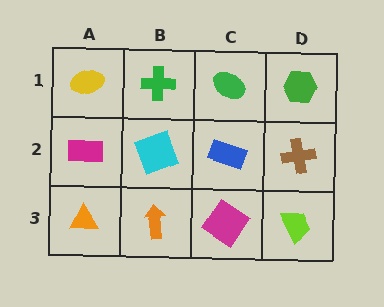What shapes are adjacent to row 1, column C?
A blue rectangle (row 2, column C), a green cross (row 1, column B), a green hexagon (row 1, column D).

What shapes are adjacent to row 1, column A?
A magenta rectangle (row 2, column A), a green cross (row 1, column B).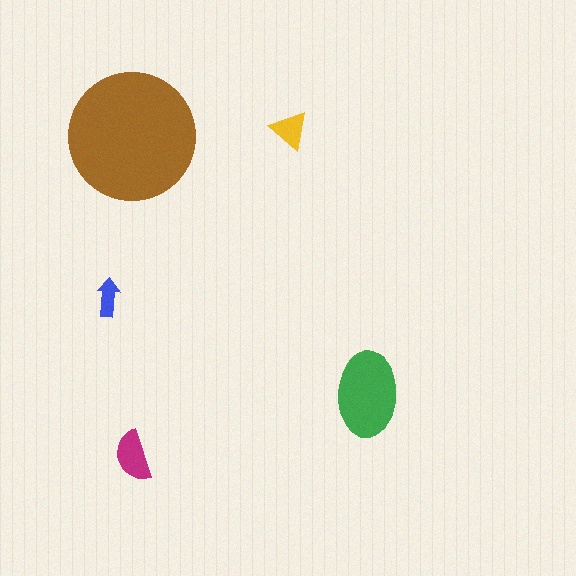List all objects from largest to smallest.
The brown circle, the green ellipse, the magenta semicircle, the yellow triangle, the blue arrow.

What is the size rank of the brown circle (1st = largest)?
1st.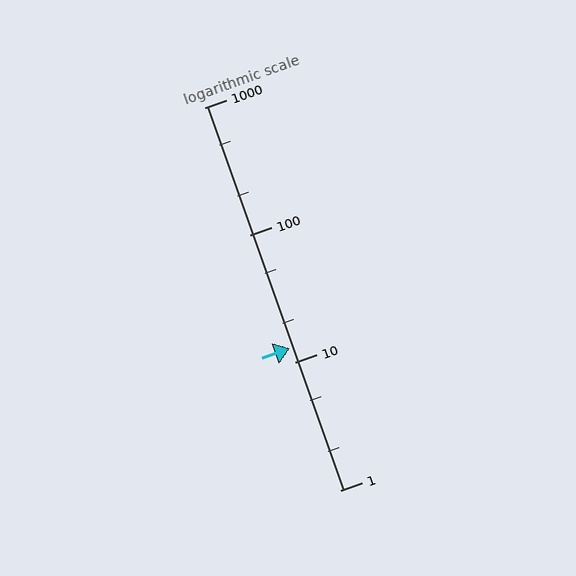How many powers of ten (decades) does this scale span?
The scale spans 3 decades, from 1 to 1000.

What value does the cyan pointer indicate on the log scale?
The pointer indicates approximately 13.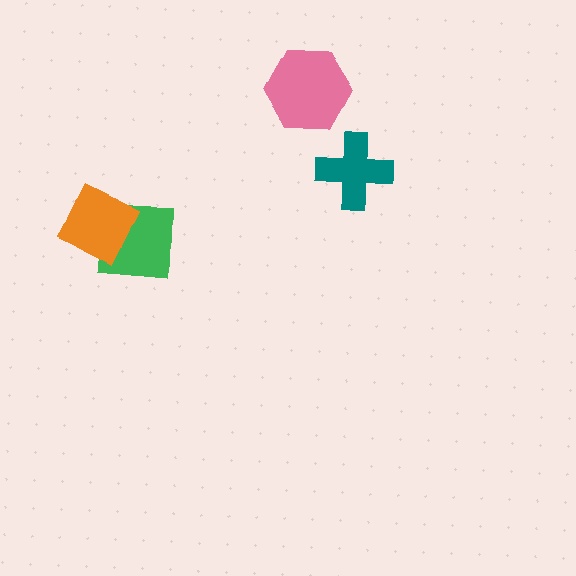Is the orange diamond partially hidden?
No, no other shape covers it.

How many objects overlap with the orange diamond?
1 object overlaps with the orange diamond.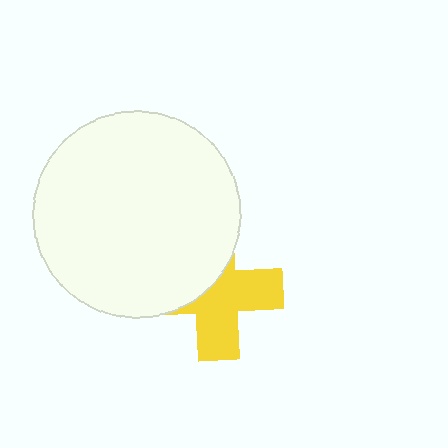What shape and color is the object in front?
The object in front is a white circle.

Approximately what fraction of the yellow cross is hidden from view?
Roughly 43% of the yellow cross is hidden behind the white circle.